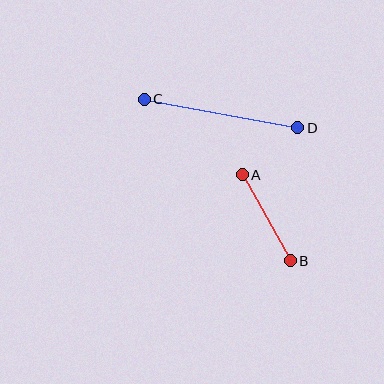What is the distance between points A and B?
The distance is approximately 98 pixels.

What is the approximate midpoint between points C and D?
The midpoint is at approximately (221, 114) pixels.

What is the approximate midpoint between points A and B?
The midpoint is at approximately (266, 218) pixels.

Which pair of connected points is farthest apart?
Points C and D are farthest apart.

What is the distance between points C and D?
The distance is approximately 156 pixels.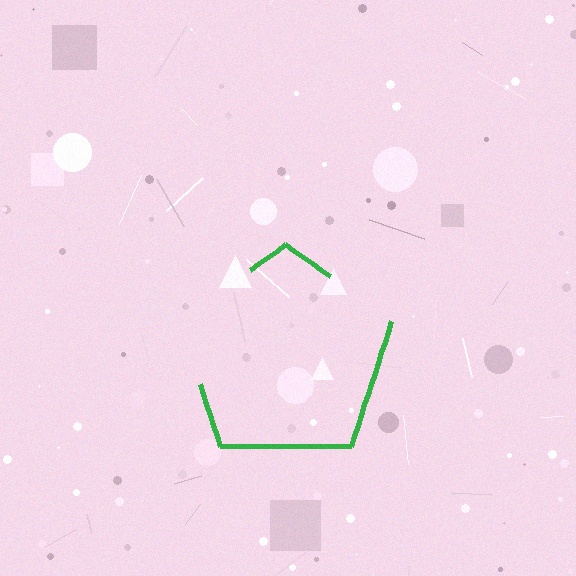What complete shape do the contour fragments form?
The contour fragments form a pentagon.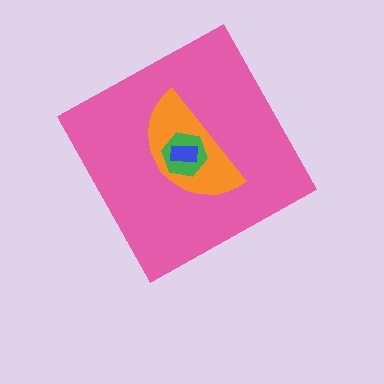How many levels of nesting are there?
4.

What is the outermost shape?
The pink diamond.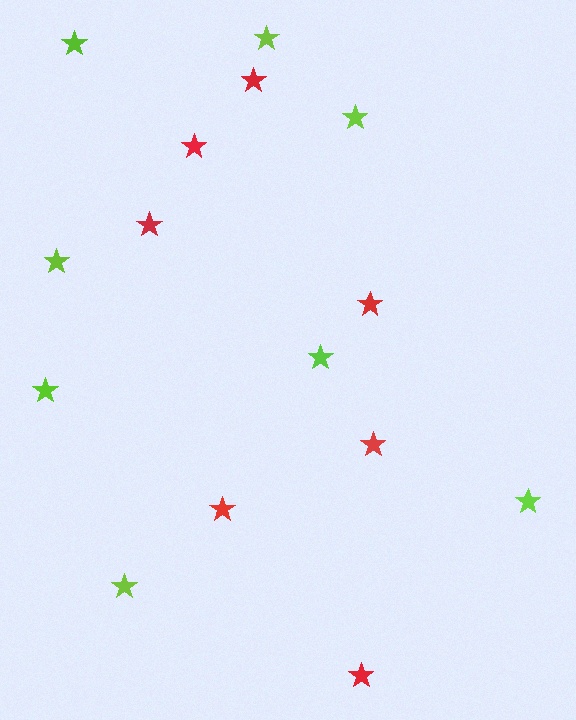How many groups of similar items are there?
There are 2 groups: one group of red stars (7) and one group of lime stars (8).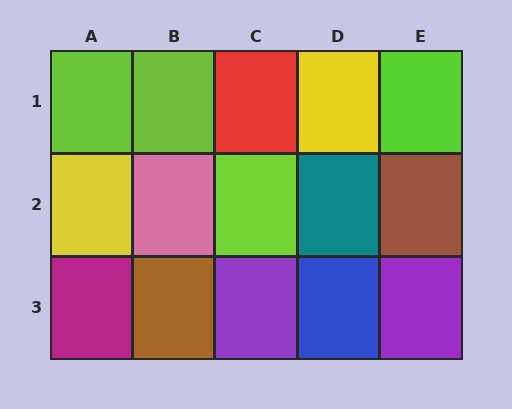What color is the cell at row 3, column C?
Purple.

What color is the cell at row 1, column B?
Lime.